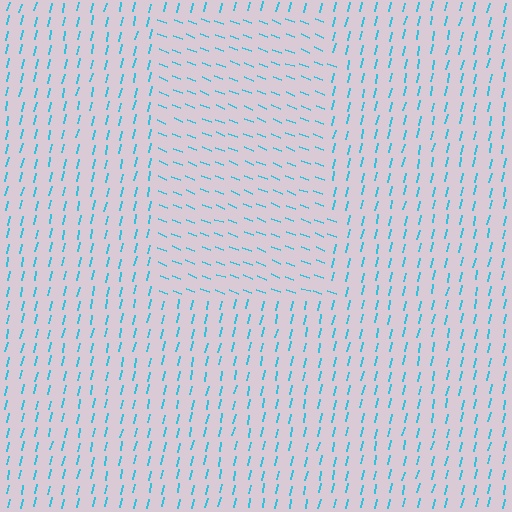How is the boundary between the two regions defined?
The boundary is defined purely by a change in line orientation (approximately 82 degrees difference). All lines are the same color and thickness.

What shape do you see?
I see a rectangle.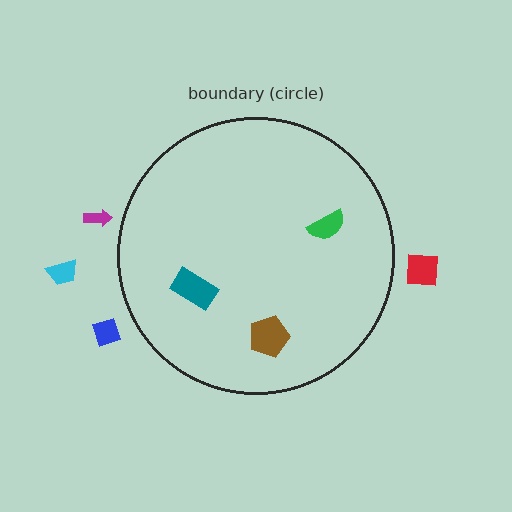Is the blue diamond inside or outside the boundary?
Outside.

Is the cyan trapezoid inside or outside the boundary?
Outside.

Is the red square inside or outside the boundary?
Outside.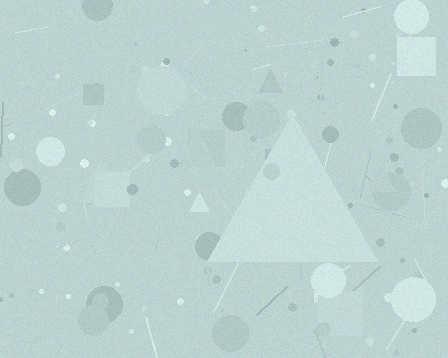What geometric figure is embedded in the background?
A triangle is embedded in the background.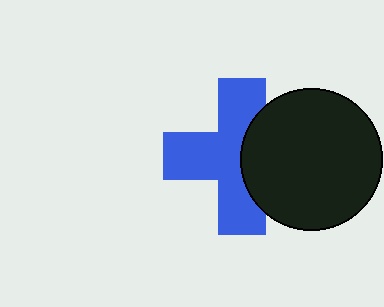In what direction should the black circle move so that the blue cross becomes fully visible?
The black circle should move right. That is the shortest direction to clear the overlap and leave the blue cross fully visible.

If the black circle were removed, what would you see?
You would see the complete blue cross.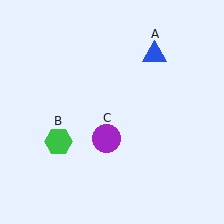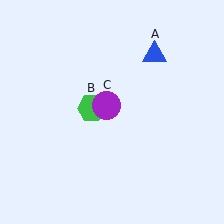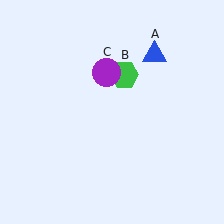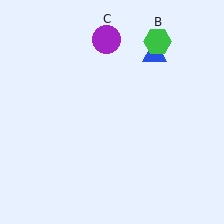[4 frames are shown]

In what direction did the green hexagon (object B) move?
The green hexagon (object B) moved up and to the right.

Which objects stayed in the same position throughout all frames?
Blue triangle (object A) remained stationary.